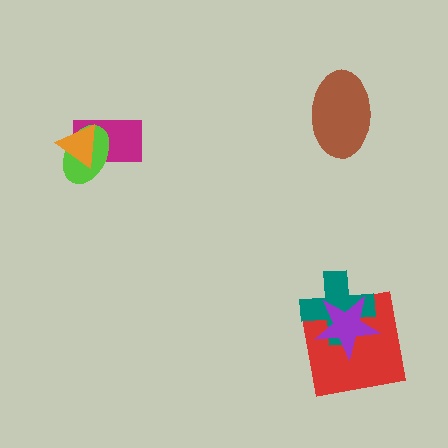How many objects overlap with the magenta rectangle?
2 objects overlap with the magenta rectangle.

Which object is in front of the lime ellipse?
The orange triangle is in front of the lime ellipse.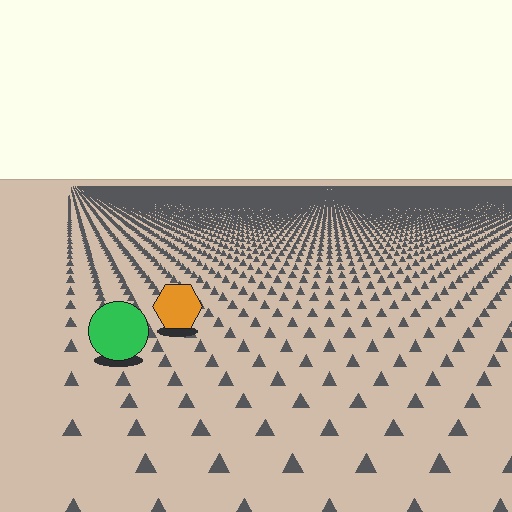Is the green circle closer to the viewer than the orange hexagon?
Yes. The green circle is closer — you can tell from the texture gradient: the ground texture is coarser near it.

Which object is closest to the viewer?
The green circle is closest. The texture marks near it are larger and more spread out.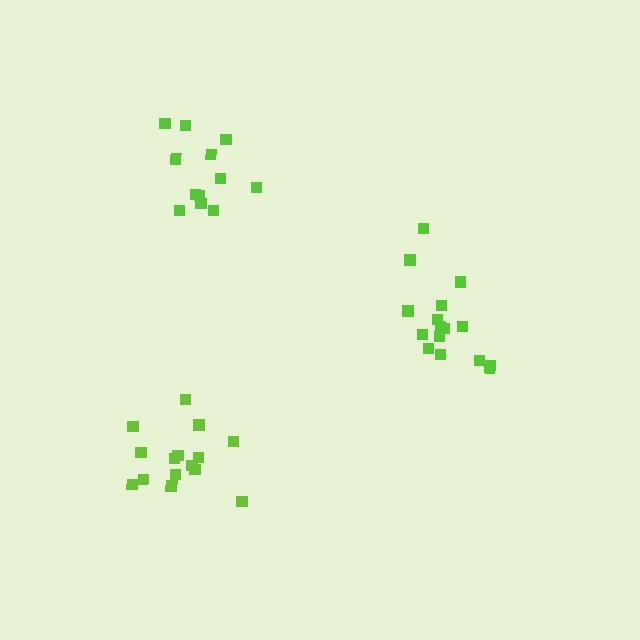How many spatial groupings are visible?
There are 3 spatial groupings.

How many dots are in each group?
Group 1: 16 dots, Group 2: 12 dots, Group 3: 15 dots (43 total).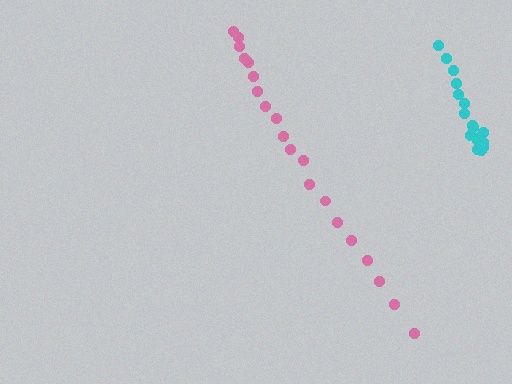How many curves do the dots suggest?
There are 2 distinct paths.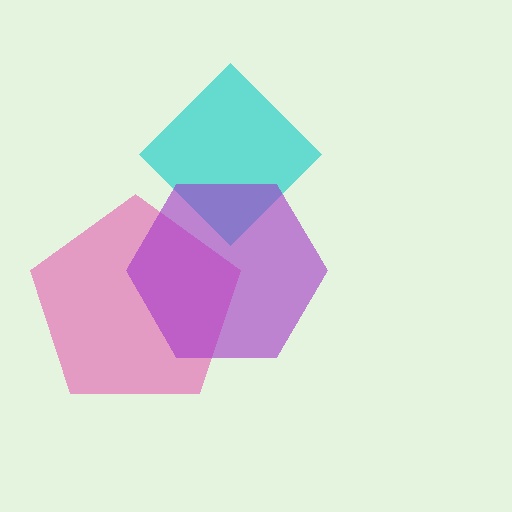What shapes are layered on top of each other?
The layered shapes are: a cyan diamond, a pink pentagon, a purple hexagon.